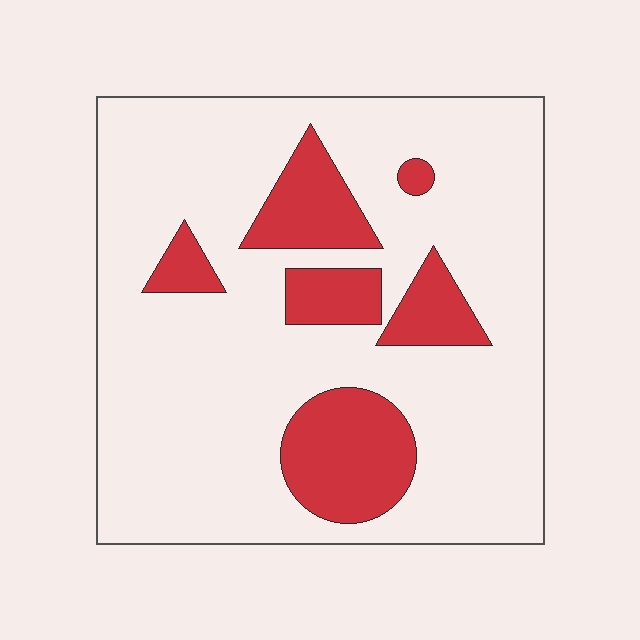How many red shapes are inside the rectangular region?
6.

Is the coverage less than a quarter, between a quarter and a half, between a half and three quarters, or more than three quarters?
Less than a quarter.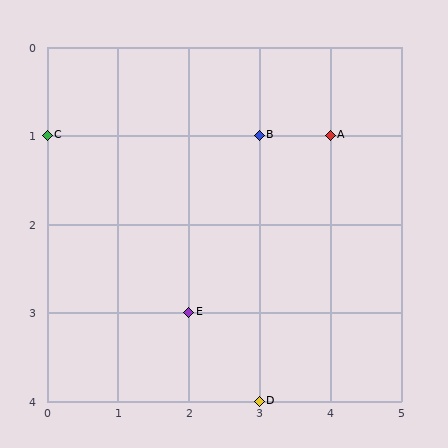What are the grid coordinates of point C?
Point C is at grid coordinates (0, 1).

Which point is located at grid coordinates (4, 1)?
Point A is at (4, 1).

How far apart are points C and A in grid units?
Points C and A are 4 columns apart.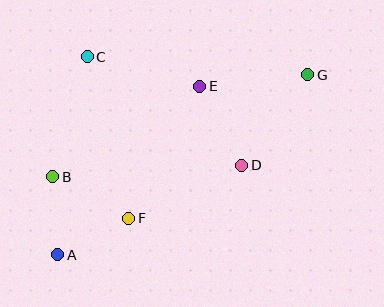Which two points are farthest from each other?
Points A and G are farthest from each other.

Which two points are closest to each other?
Points A and B are closest to each other.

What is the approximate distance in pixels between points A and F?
The distance between A and F is approximately 80 pixels.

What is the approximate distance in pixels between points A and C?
The distance between A and C is approximately 200 pixels.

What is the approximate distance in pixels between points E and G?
The distance between E and G is approximately 109 pixels.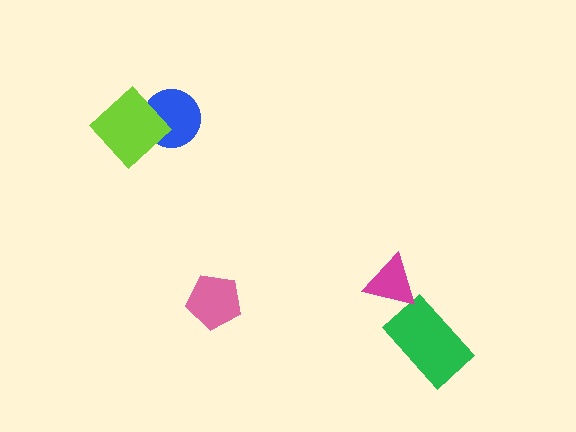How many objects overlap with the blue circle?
1 object overlaps with the blue circle.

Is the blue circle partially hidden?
Yes, it is partially covered by another shape.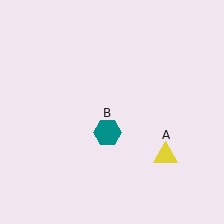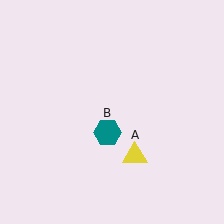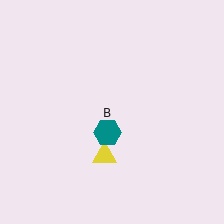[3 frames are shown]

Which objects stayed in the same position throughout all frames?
Teal hexagon (object B) remained stationary.